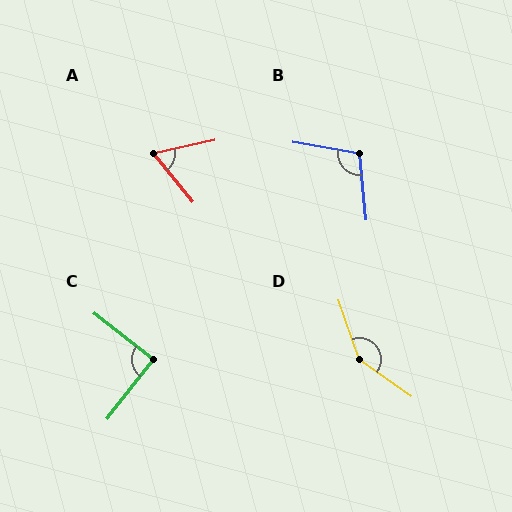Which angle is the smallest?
A, at approximately 62 degrees.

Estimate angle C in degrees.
Approximately 90 degrees.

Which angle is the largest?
D, at approximately 145 degrees.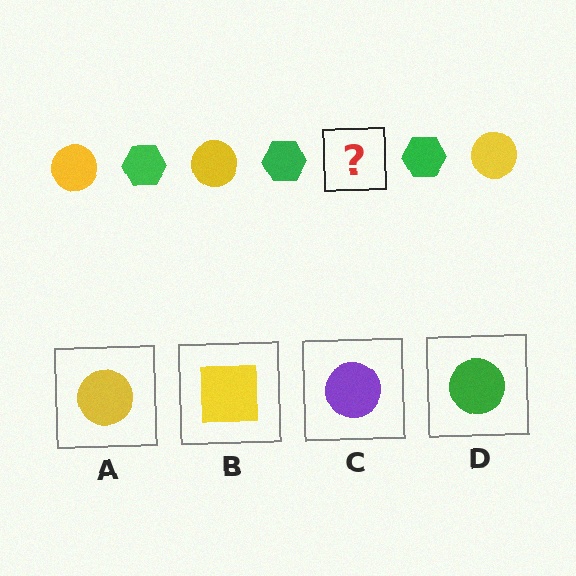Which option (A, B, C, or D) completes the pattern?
A.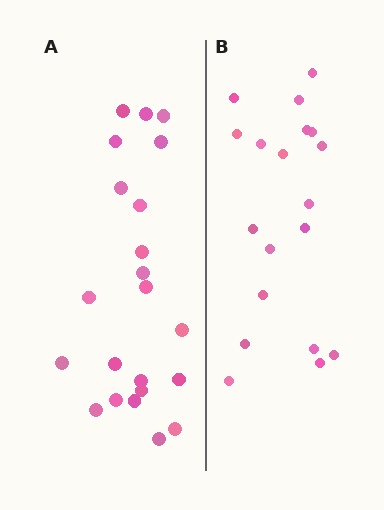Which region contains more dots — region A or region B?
Region A (the left region) has more dots.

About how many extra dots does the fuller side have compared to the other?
Region A has just a few more — roughly 2 or 3 more dots than region B.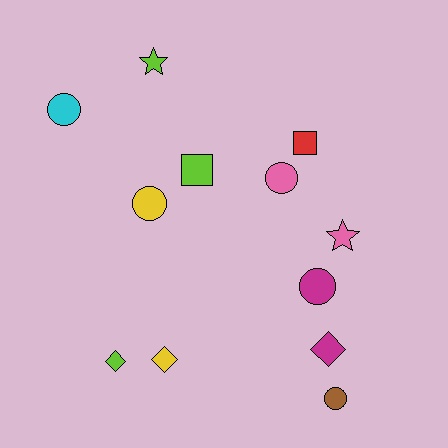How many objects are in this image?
There are 12 objects.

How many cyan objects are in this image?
There is 1 cyan object.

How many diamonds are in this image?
There are 3 diamonds.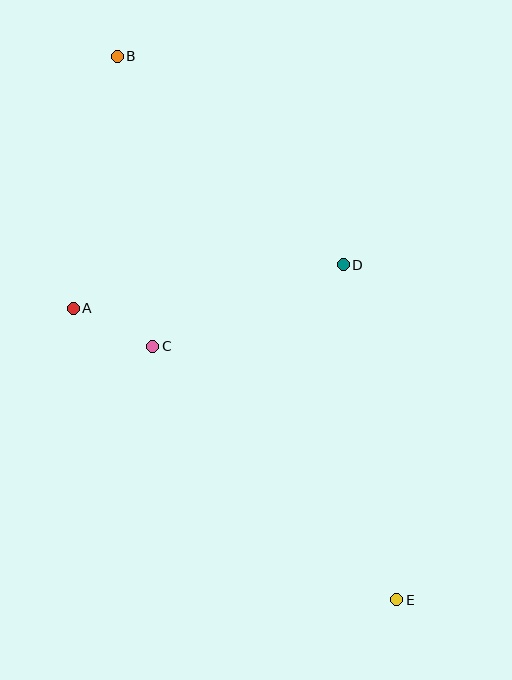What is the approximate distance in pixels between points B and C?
The distance between B and C is approximately 292 pixels.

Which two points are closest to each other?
Points A and C are closest to each other.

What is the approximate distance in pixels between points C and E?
The distance between C and E is approximately 352 pixels.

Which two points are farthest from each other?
Points B and E are farthest from each other.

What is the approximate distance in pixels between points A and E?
The distance between A and E is approximately 436 pixels.